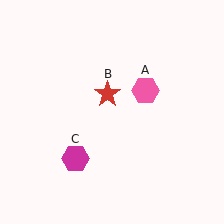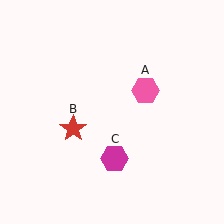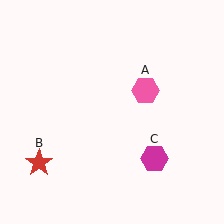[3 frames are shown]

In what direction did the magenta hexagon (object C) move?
The magenta hexagon (object C) moved right.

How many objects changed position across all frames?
2 objects changed position: red star (object B), magenta hexagon (object C).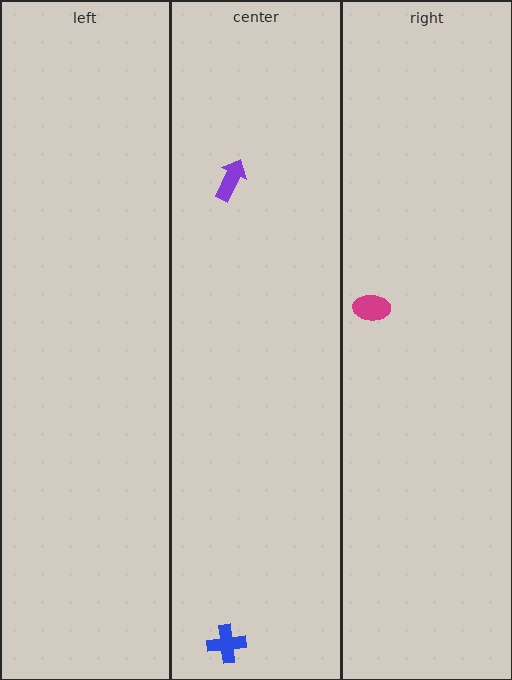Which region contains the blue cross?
The center region.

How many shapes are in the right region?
1.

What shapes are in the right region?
The magenta ellipse.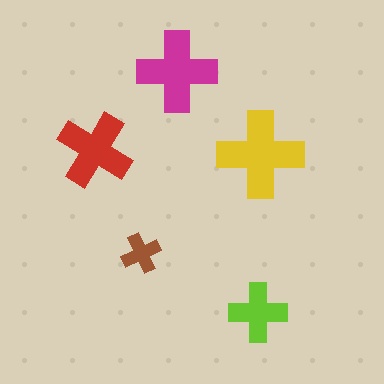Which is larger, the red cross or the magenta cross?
The magenta one.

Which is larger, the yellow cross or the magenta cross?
The yellow one.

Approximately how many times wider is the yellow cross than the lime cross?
About 1.5 times wider.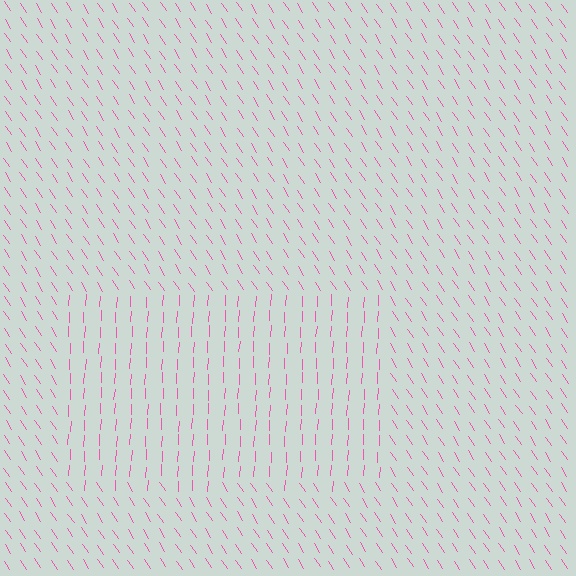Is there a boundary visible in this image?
Yes, there is a texture boundary formed by a change in line orientation.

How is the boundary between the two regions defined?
The boundary is defined purely by a change in line orientation (approximately 36 degrees difference). All lines are the same color and thickness.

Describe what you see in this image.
The image is filled with small pink line segments. A rectangle region in the image has lines oriented differently from the surrounding lines, creating a visible texture boundary.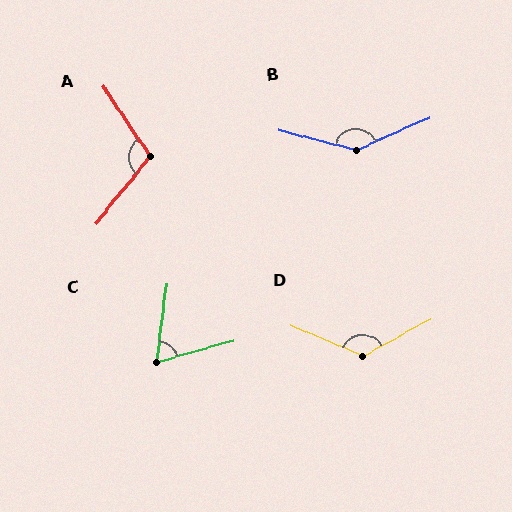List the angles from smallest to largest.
C (66°), A (107°), D (128°), B (141°).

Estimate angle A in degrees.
Approximately 107 degrees.